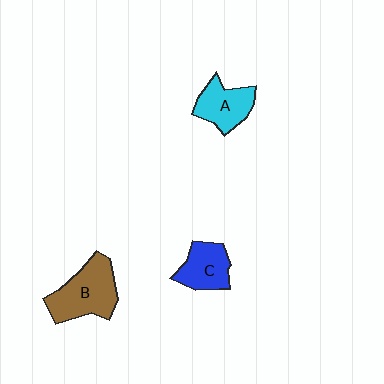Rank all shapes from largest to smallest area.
From largest to smallest: B (brown), A (cyan), C (blue).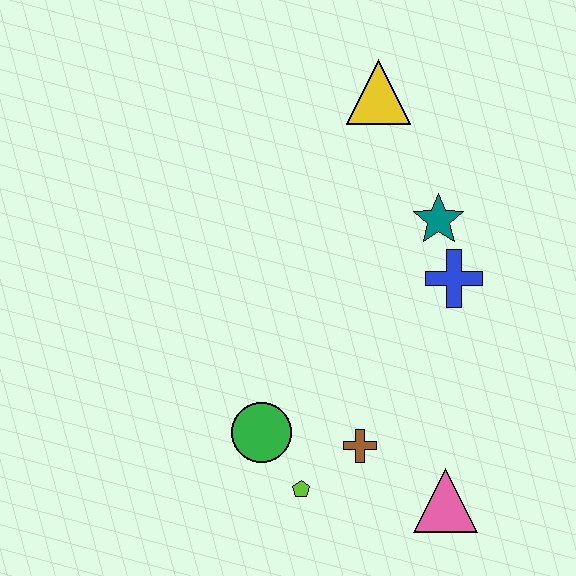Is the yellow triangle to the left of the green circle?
No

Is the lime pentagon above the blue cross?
No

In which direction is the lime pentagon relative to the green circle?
The lime pentagon is below the green circle.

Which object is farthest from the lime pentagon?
The yellow triangle is farthest from the lime pentagon.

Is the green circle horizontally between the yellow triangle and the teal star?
No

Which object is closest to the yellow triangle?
The teal star is closest to the yellow triangle.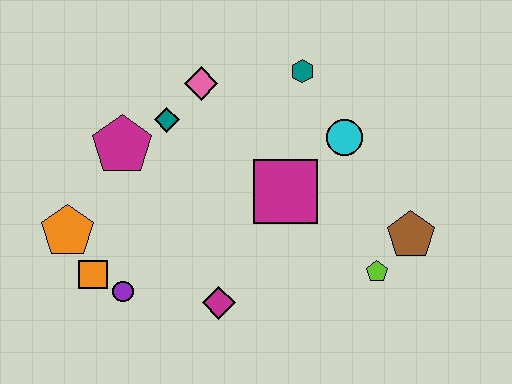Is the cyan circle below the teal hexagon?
Yes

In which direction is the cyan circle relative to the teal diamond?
The cyan circle is to the right of the teal diamond.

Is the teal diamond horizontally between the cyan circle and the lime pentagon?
No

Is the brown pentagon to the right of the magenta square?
Yes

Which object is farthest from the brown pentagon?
The orange pentagon is farthest from the brown pentagon.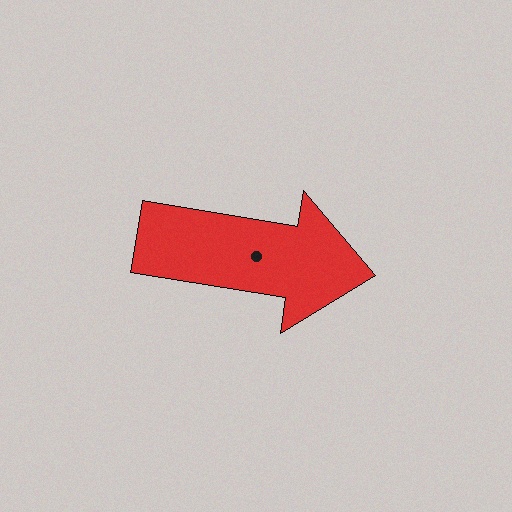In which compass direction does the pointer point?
East.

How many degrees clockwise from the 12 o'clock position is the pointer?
Approximately 99 degrees.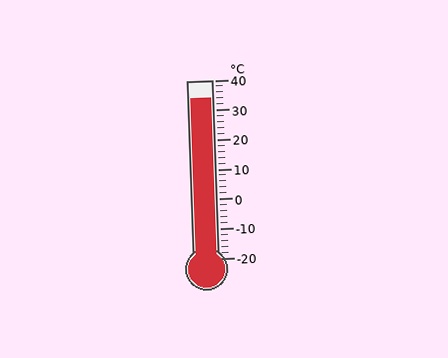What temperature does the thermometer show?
The thermometer shows approximately 34°C.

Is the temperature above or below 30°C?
The temperature is above 30°C.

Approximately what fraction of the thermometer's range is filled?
The thermometer is filled to approximately 90% of its range.